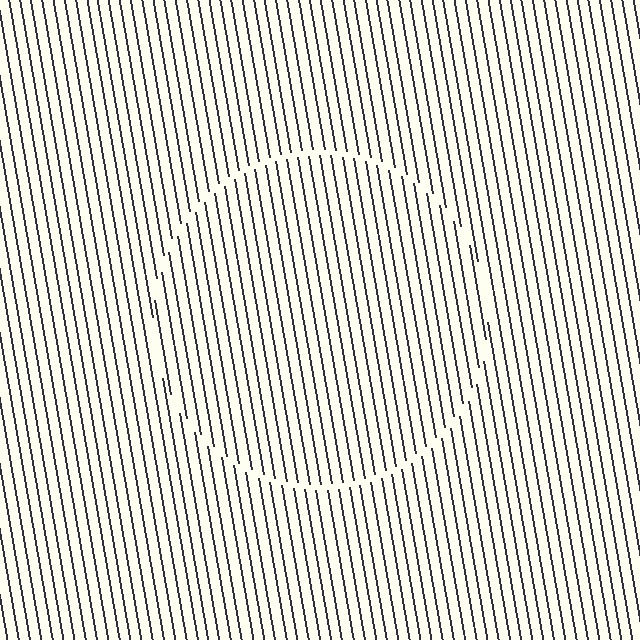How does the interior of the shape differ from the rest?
The interior of the shape contains the same grating, shifted by half a period — the contour is defined by the phase discontinuity where line-ends from the inner and outer gratings abut.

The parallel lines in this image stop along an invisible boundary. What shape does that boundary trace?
An illusory circle. The interior of the shape contains the same grating, shifted by half a period — the contour is defined by the phase discontinuity where line-ends from the inner and outer gratings abut.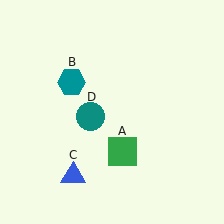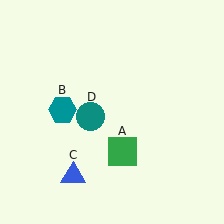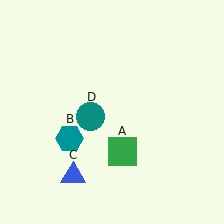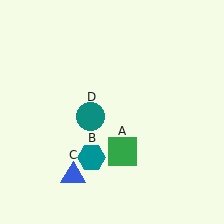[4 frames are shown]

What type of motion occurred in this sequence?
The teal hexagon (object B) rotated counterclockwise around the center of the scene.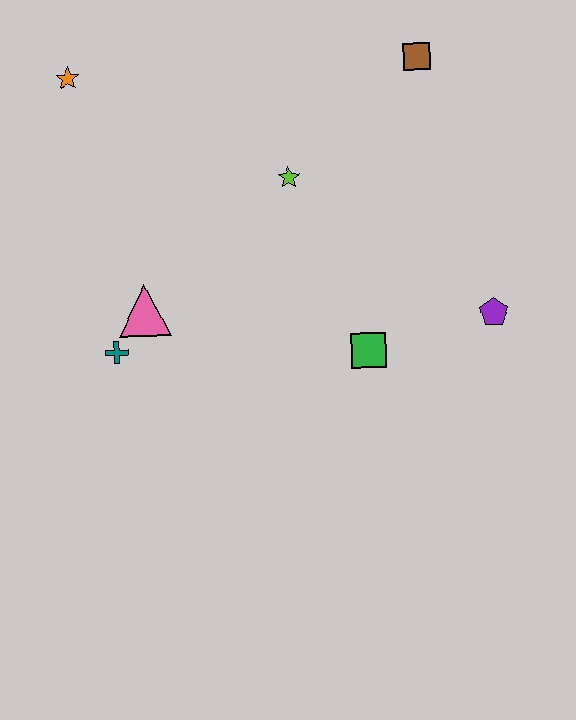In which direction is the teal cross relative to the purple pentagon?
The teal cross is to the left of the purple pentagon.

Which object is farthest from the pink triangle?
The brown square is farthest from the pink triangle.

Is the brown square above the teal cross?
Yes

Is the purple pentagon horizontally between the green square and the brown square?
No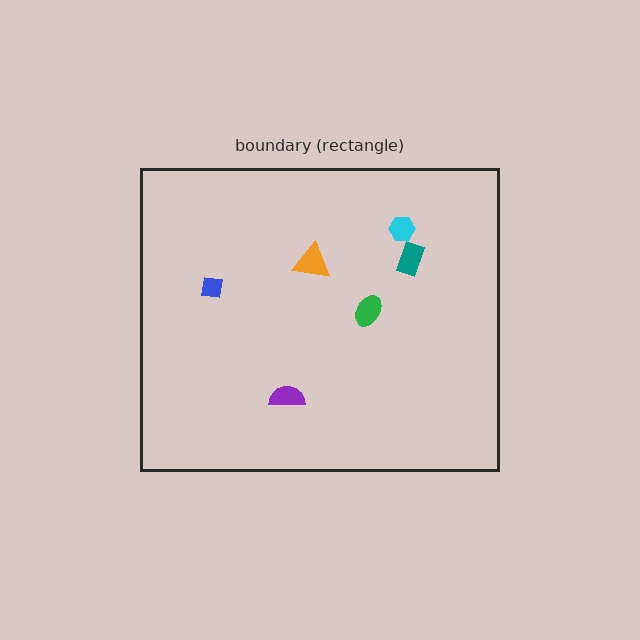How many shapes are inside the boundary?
6 inside, 0 outside.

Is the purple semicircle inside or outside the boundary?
Inside.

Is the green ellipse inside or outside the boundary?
Inside.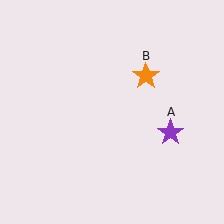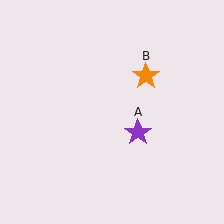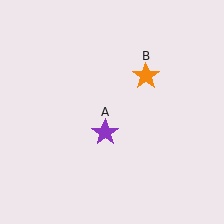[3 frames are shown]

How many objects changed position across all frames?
1 object changed position: purple star (object A).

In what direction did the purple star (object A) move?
The purple star (object A) moved left.